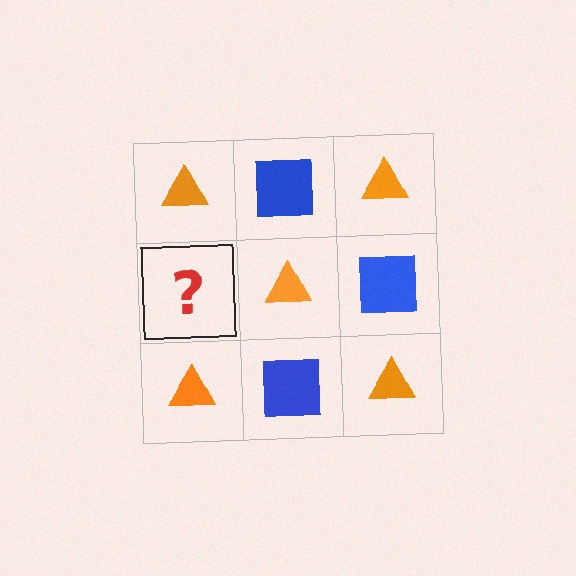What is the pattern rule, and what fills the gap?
The rule is that it alternates orange triangle and blue square in a checkerboard pattern. The gap should be filled with a blue square.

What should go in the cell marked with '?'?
The missing cell should contain a blue square.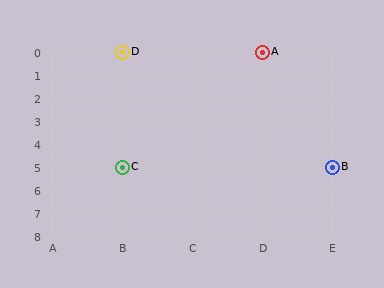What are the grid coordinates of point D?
Point D is at grid coordinates (B, 0).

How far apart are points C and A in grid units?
Points C and A are 2 columns and 5 rows apart (about 5.4 grid units diagonally).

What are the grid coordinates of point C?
Point C is at grid coordinates (B, 5).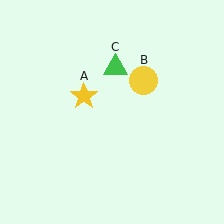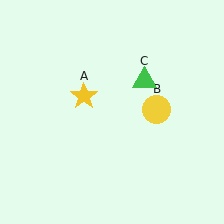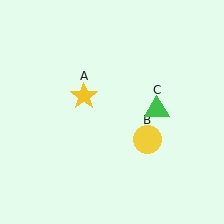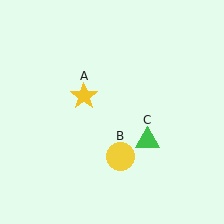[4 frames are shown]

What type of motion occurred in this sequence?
The yellow circle (object B), green triangle (object C) rotated clockwise around the center of the scene.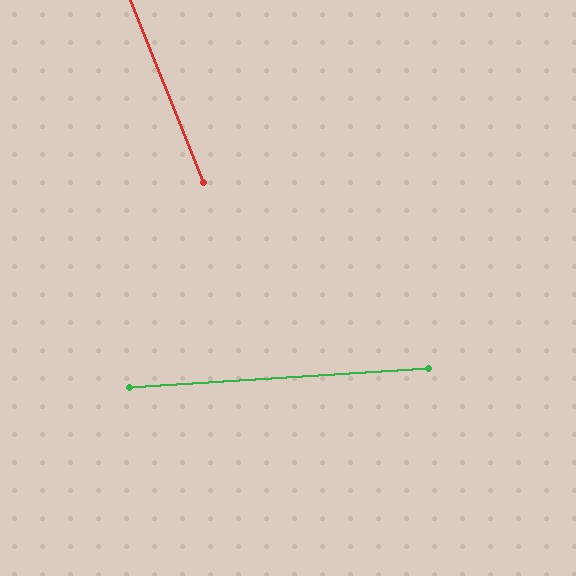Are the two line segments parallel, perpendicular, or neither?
Neither parallel nor perpendicular — they differ by about 72°.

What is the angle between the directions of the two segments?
Approximately 72 degrees.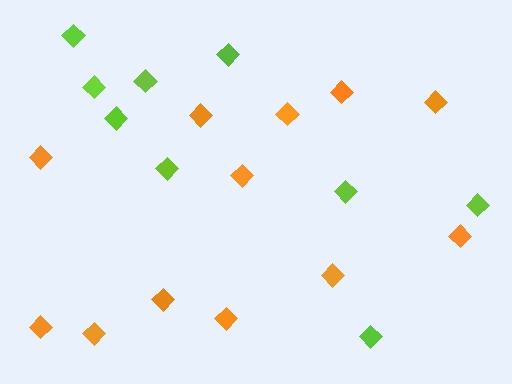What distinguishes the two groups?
There are 2 groups: one group of lime diamonds (9) and one group of orange diamonds (12).